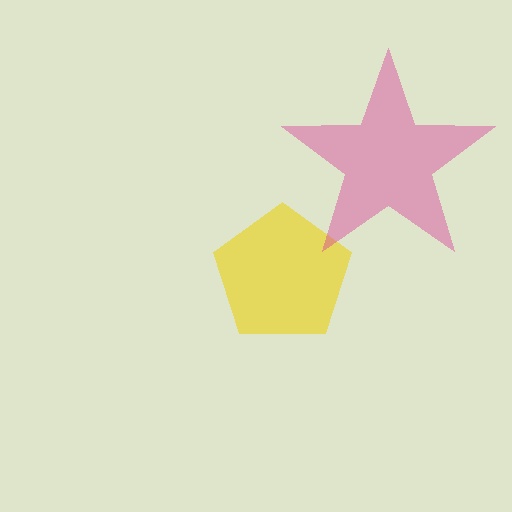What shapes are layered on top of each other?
The layered shapes are: a yellow pentagon, a magenta star.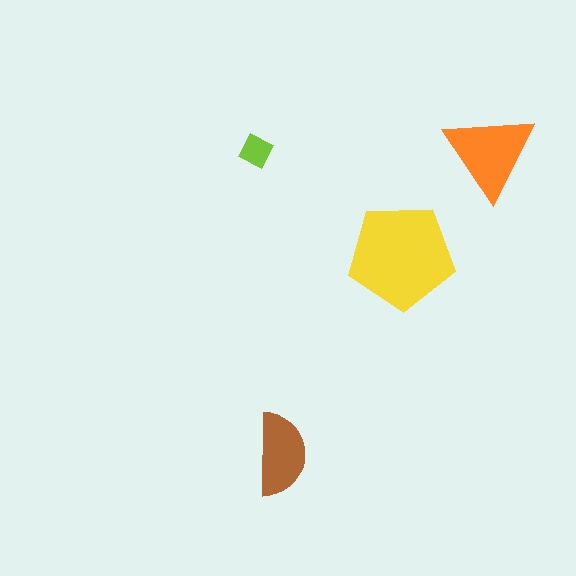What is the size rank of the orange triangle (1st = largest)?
2nd.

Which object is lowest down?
The brown semicircle is bottommost.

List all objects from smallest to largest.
The lime square, the brown semicircle, the orange triangle, the yellow pentagon.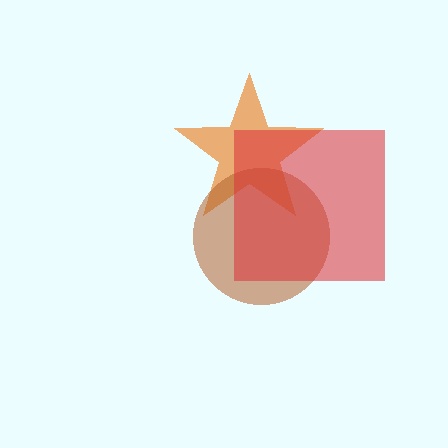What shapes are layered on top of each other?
The layered shapes are: an orange star, a brown circle, a red square.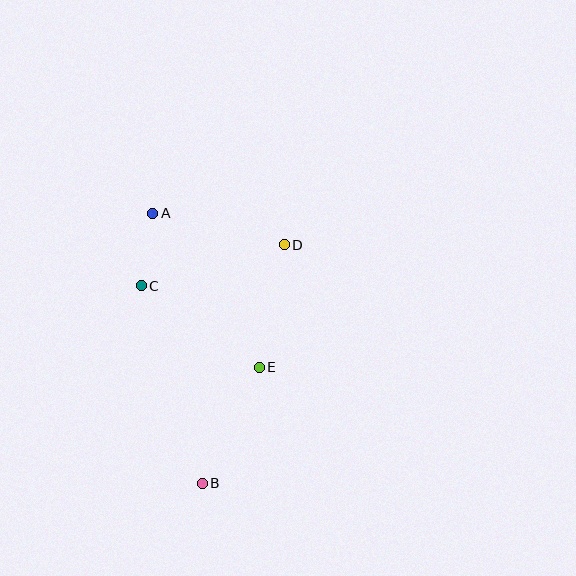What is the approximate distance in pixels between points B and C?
The distance between B and C is approximately 207 pixels.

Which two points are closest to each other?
Points A and C are closest to each other.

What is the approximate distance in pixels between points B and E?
The distance between B and E is approximately 130 pixels.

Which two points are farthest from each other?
Points A and B are farthest from each other.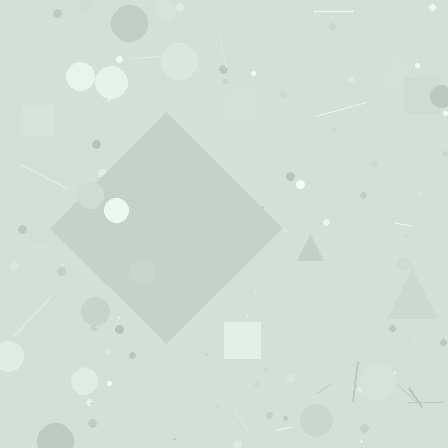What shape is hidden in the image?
A diamond is hidden in the image.